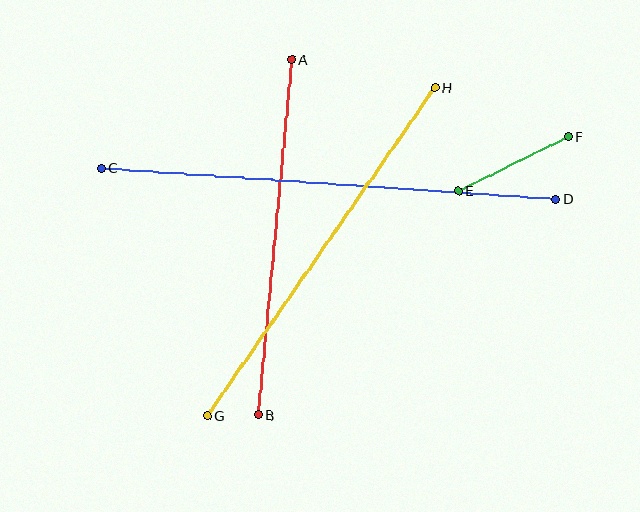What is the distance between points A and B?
The distance is approximately 357 pixels.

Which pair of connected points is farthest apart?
Points C and D are farthest apart.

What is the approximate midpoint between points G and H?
The midpoint is at approximately (321, 251) pixels.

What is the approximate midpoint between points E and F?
The midpoint is at approximately (513, 164) pixels.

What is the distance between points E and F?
The distance is approximately 122 pixels.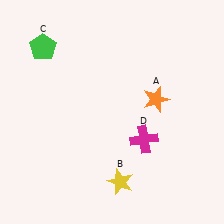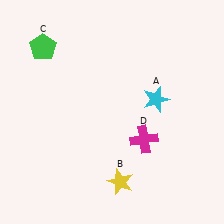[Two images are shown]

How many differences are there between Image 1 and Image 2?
There is 1 difference between the two images.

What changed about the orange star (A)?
In Image 1, A is orange. In Image 2, it changed to cyan.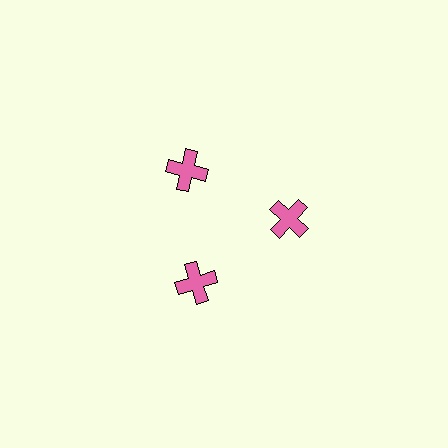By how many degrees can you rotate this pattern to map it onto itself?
The pattern maps onto itself every 120 degrees of rotation.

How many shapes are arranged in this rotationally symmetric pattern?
There are 3 shapes, arranged in 3 groups of 1.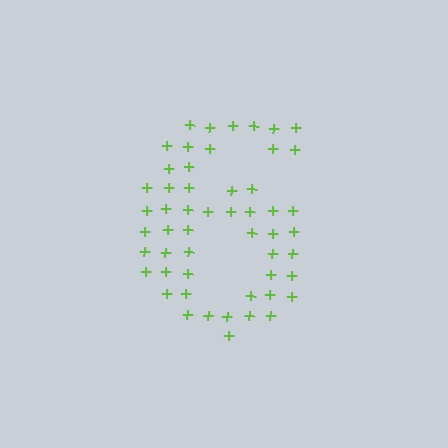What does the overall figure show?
The overall figure shows the digit 6.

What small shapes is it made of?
It is made of small plus signs.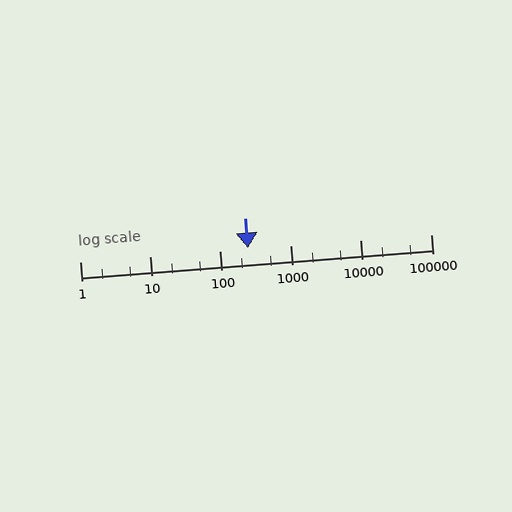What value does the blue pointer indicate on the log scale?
The pointer indicates approximately 250.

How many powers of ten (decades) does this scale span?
The scale spans 5 decades, from 1 to 100000.